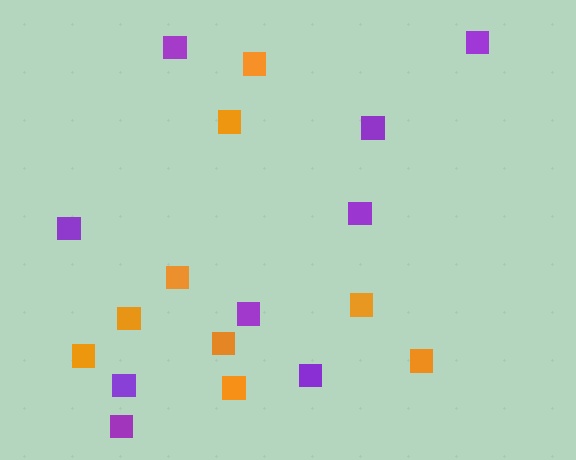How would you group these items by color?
There are 2 groups: one group of orange squares (9) and one group of purple squares (9).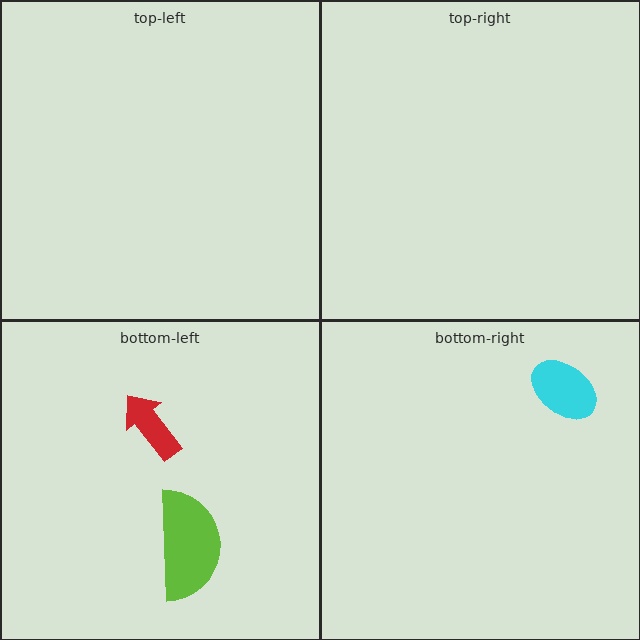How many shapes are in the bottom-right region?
1.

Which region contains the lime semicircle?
The bottom-left region.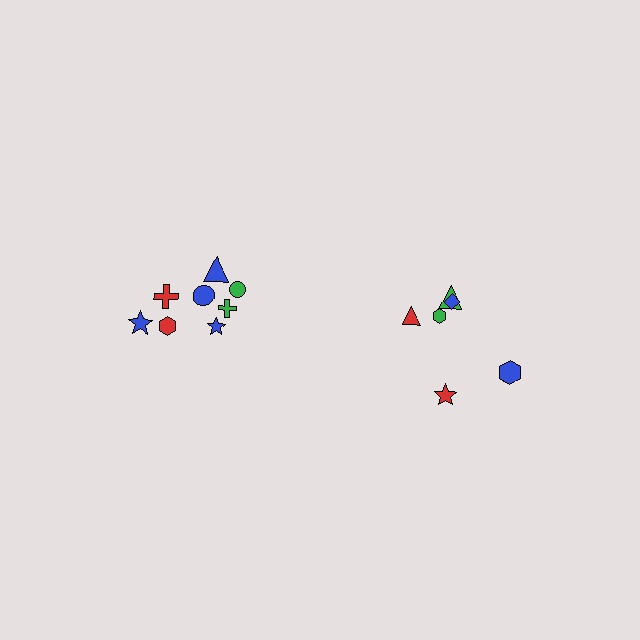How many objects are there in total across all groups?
There are 14 objects.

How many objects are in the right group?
There are 6 objects.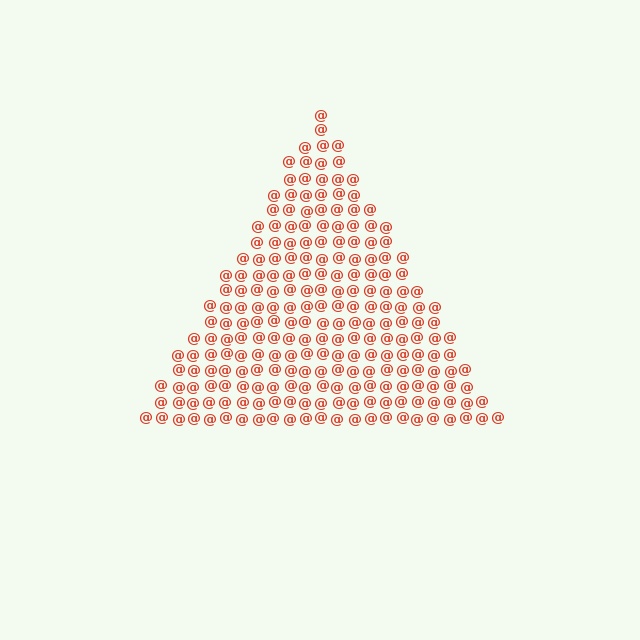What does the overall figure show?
The overall figure shows a triangle.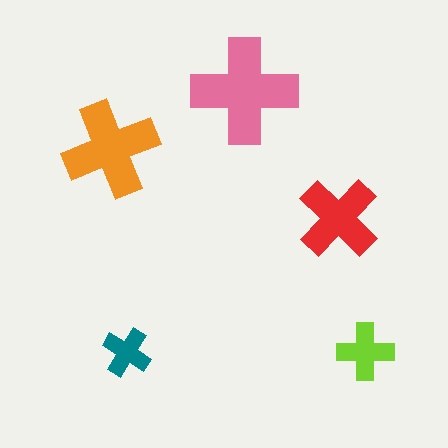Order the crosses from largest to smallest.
the pink one, the orange one, the red one, the lime one, the teal one.